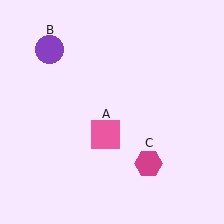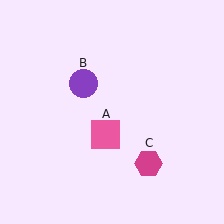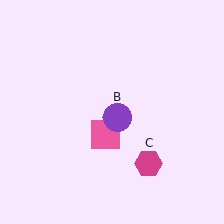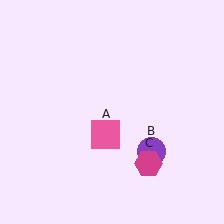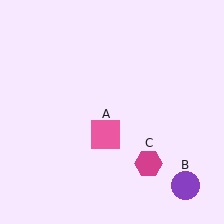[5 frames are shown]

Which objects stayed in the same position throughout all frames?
Pink square (object A) and magenta hexagon (object C) remained stationary.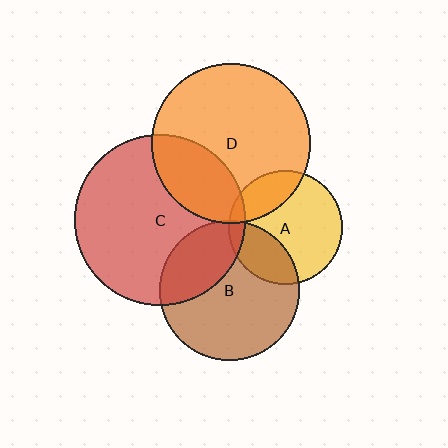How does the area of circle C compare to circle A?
Approximately 2.2 times.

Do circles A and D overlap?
Yes.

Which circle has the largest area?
Circle C (red).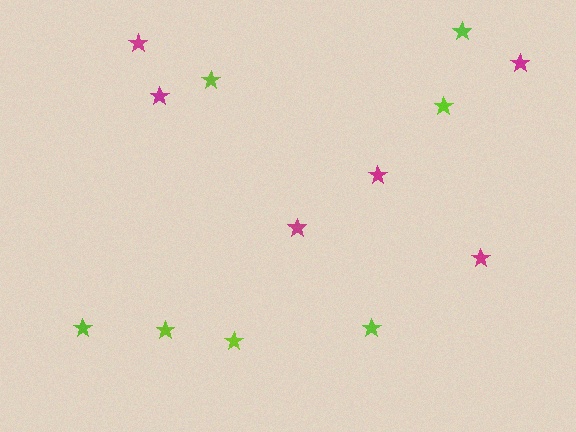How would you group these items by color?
There are 2 groups: one group of lime stars (7) and one group of magenta stars (6).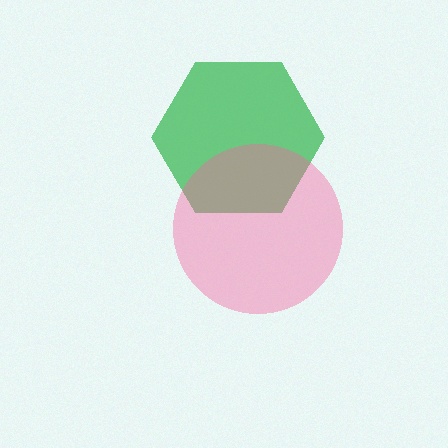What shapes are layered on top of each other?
The layered shapes are: a green hexagon, a pink circle.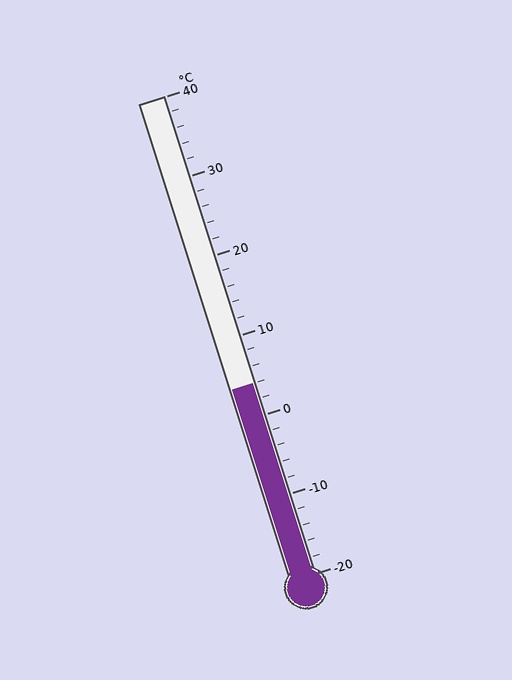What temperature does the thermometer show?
The thermometer shows approximately 4°C.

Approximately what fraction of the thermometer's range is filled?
The thermometer is filled to approximately 40% of its range.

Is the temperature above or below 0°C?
The temperature is above 0°C.